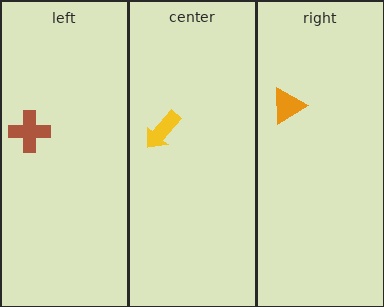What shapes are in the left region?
The brown cross.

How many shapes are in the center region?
1.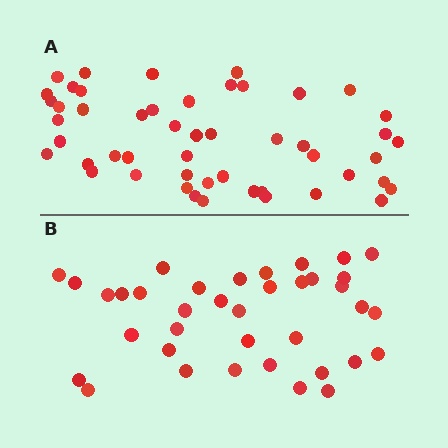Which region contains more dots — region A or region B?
Region A (the top region) has more dots.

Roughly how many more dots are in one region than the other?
Region A has approximately 15 more dots than region B.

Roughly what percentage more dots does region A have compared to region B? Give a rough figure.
About 35% more.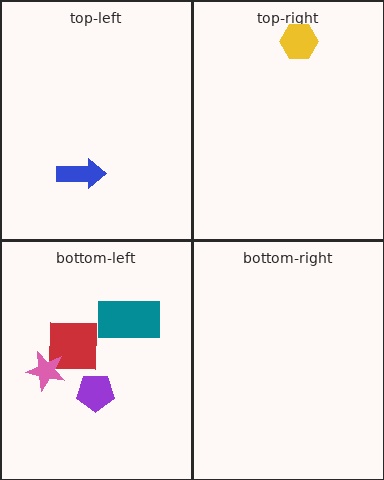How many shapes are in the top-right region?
1.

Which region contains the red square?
The bottom-left region.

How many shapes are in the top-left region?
1.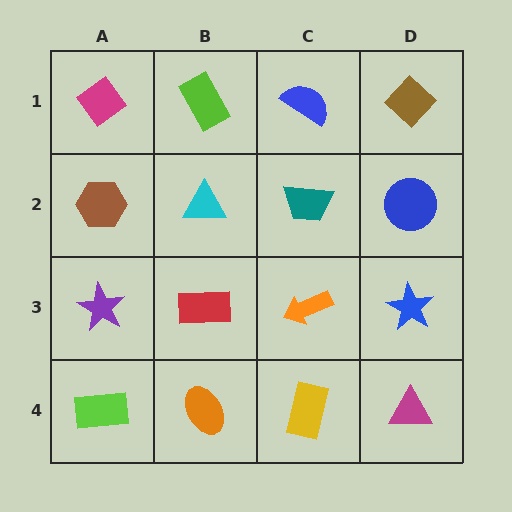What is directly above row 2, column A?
A magenta diamond.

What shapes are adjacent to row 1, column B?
A cyan triangle (row 2, column B), a magenta diamond (row 1, column A), a blue semicircle (row 1, column C).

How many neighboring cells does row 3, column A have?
3.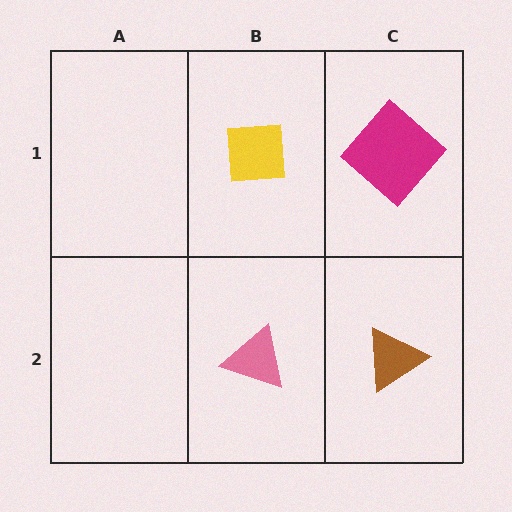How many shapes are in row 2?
2 shapes.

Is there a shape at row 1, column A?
No, that cell is empty.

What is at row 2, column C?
A brown triangle.